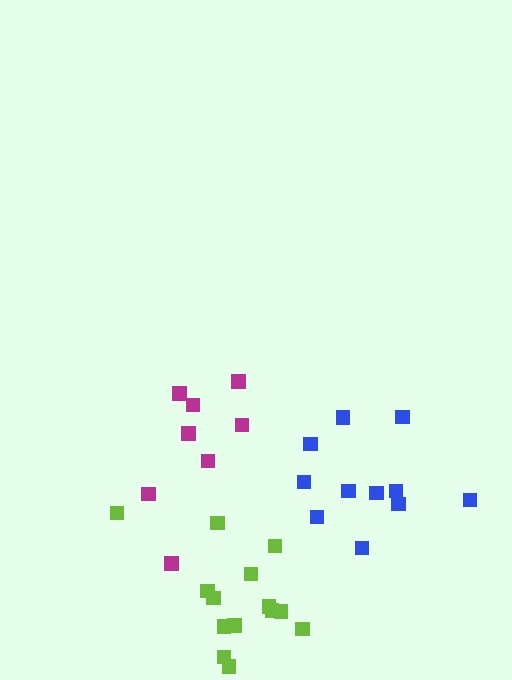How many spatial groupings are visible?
There are 3 spatial groupings.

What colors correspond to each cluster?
The clusters are colored: blue, magenta, lime.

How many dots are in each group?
Group 1: 11 dots, Group 2: 8 dots, Group 3: 14 dots (33 total).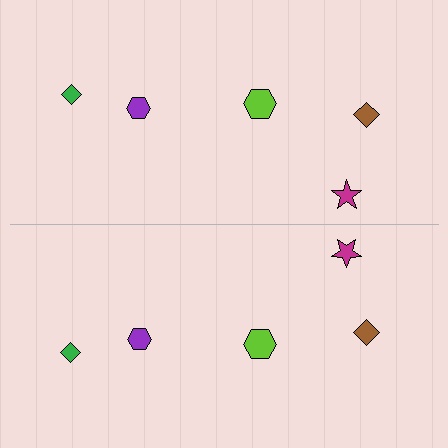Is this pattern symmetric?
Yes, this pattern has bilateral (reflection) symmetry.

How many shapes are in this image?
There are 10 shapes in this image.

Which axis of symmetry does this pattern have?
The pattern has a horizontal axis of symmetry running through the center of the image.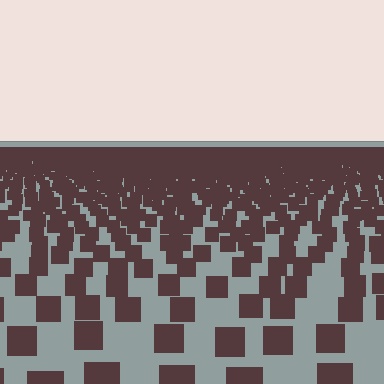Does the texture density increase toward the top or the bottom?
Density increases toward the top.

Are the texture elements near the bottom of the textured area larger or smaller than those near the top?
Larger. Near the bottom, elements are closer to the viewer and appear at a bigger on-screen size.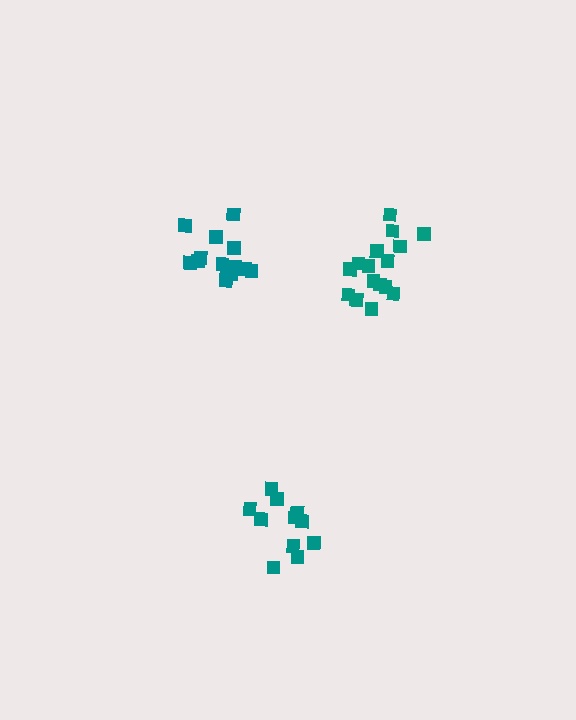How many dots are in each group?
Group 1: 11 dots, Group 2: 16 dots, Group 3: 15 dots (42 total).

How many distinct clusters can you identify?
There are 3 distinct clusters.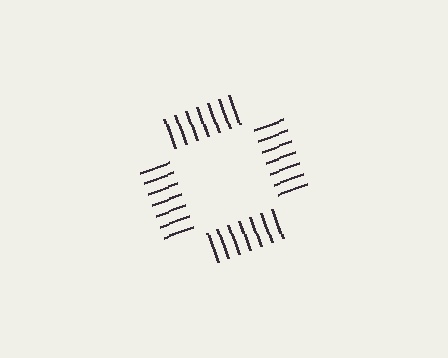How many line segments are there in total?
28 — 7 along each of the 4 edges.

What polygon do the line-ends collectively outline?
An illusory square — the line segments terminate on its edges but no continuous stroke is drawn.